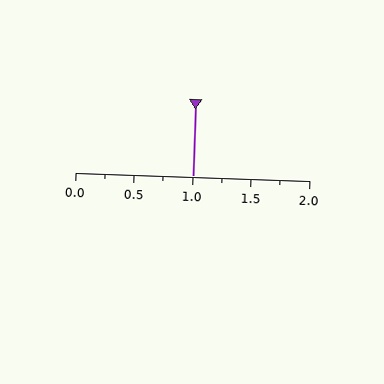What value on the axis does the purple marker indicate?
The marker indicates approximately 1.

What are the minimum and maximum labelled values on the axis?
The axis runs from 0.0 to 2.0.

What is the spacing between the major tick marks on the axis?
The major ticks are spaced 0.5 apart.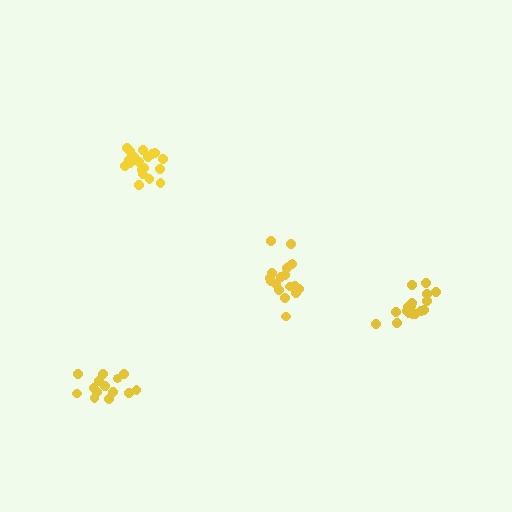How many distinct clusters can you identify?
There are 4 distinct clusters.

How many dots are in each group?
Group 1: 19 dots, Group 2: 18 dots, Group 3: 17 dots, Group 4: 14 dots (68 total).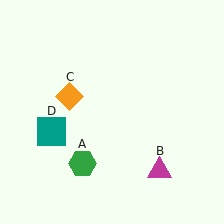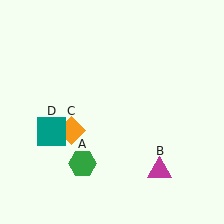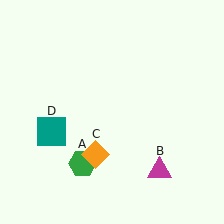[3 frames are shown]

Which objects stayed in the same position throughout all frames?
Green hexagon (object A) and magenta triangle (object B) and teal square (object D) remained stationary.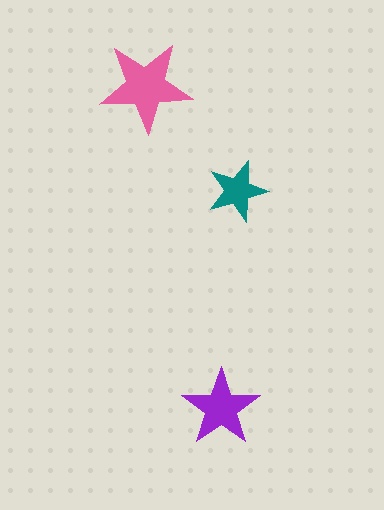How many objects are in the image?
There are 3 objects in the image.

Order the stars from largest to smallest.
the pink one, the purple one, the teal one.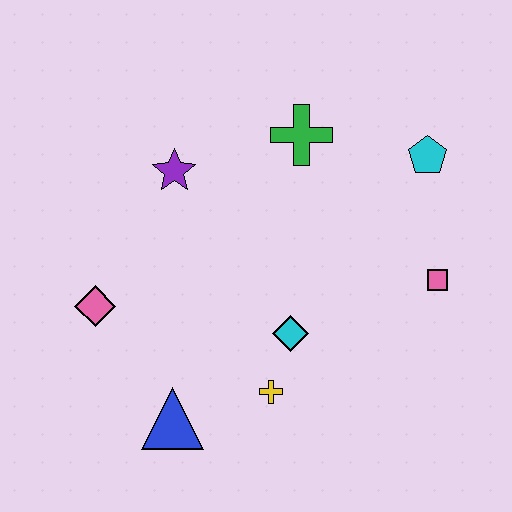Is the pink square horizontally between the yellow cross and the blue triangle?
No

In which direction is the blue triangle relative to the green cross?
The blue triangle is below the green cross.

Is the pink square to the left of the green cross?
No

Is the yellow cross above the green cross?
No